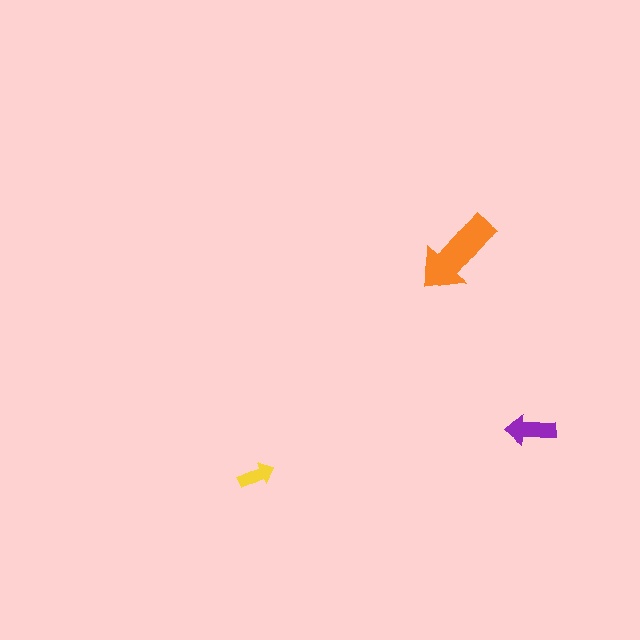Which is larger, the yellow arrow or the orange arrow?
The orange one.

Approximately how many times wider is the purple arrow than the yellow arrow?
About 1.5 times wider.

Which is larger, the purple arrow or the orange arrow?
The orange one.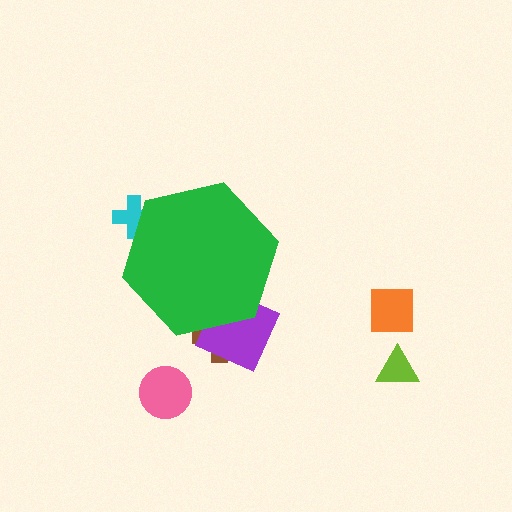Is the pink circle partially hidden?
No, the pink circle is fully visible.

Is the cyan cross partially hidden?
Yes, the cyan cross is partially hidden behind the green hexagon.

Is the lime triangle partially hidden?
No, the lime triangle is fully visible.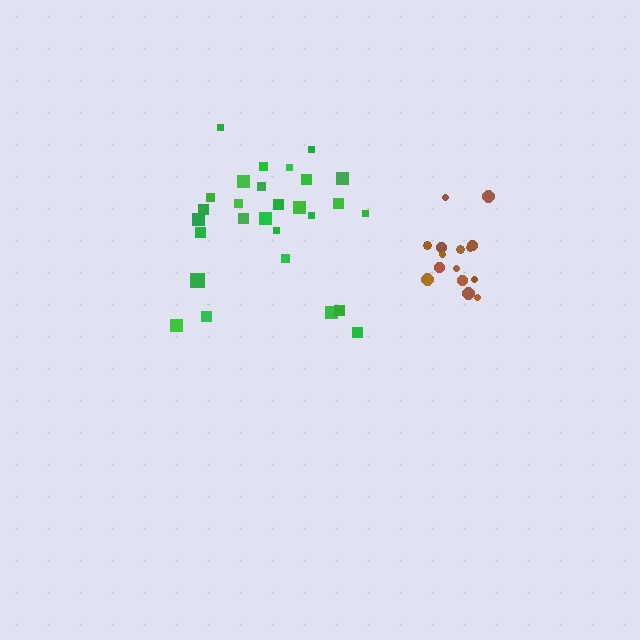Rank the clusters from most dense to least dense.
brown, green.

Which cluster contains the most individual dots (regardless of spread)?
Green (28).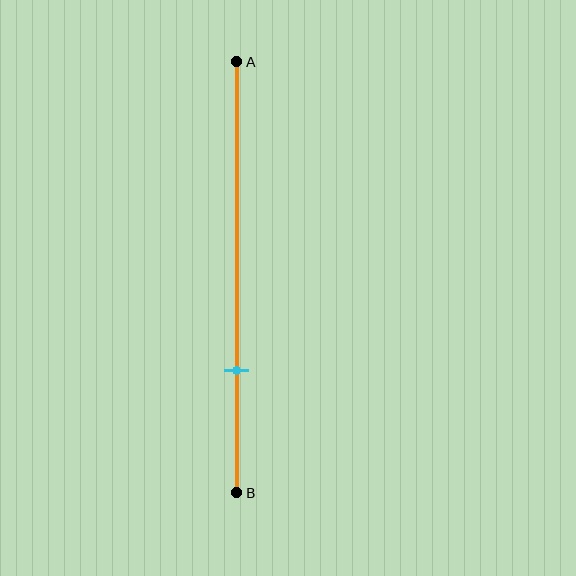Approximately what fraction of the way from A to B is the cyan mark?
The cyan mark is approximately 70% of the way from A to B.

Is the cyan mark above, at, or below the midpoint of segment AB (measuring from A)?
The cyan mark is below the midpoint of segment AB.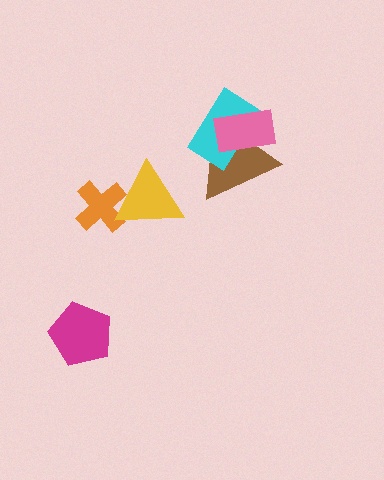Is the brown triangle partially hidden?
Yes, it is partially covered by another shape.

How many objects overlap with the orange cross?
1 object overlaps with the orange cross.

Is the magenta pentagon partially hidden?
No, no other shape covers it.